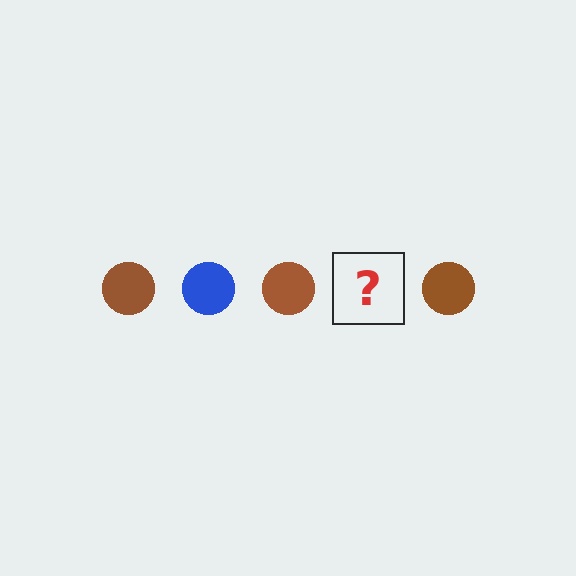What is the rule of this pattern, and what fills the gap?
The rule is that the pattern cycles through brown, blue circles. The gap should be filled with a blue circle.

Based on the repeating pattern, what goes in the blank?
The blank should be a blue circle.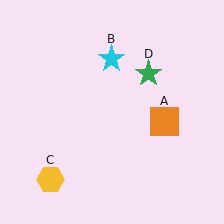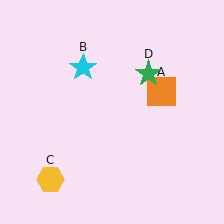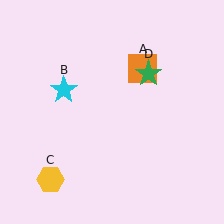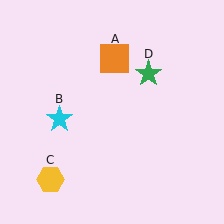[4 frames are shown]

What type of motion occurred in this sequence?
The orange square (object A), cyan star (object B) rotated counterclockwise around the center of the scene.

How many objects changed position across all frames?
2 objects changed position: orange square (object A), cyan star (object B).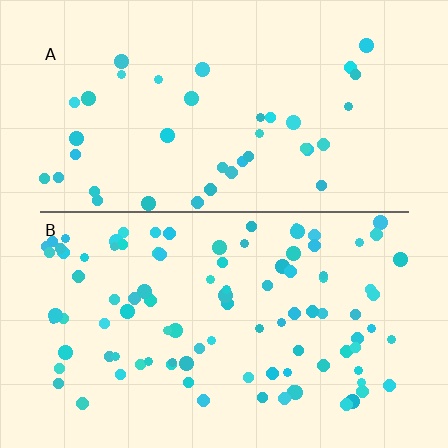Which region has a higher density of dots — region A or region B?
B (the bottom).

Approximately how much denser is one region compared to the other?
Approximately 2.5× — region B over region A.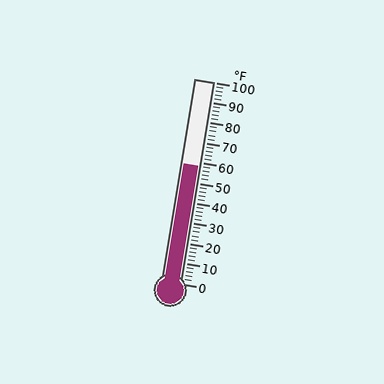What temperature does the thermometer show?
The thermometer shows approximately 58°F.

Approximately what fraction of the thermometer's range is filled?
The thermometer is filled to approximately 60% of its range.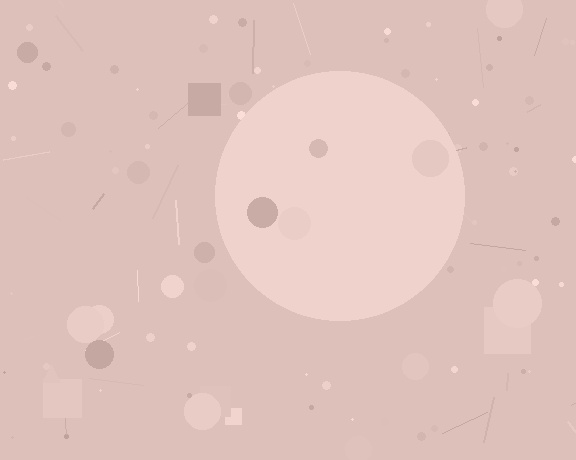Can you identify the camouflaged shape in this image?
The camouflaged shape is a circle.